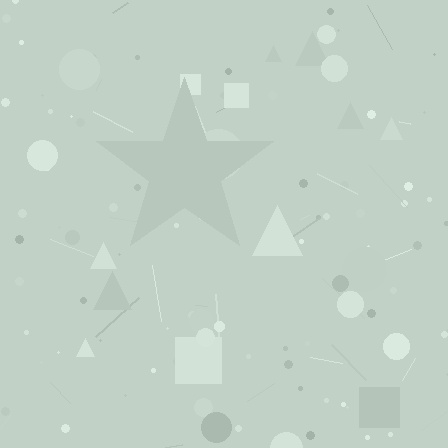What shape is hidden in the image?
A star is hidden in the image.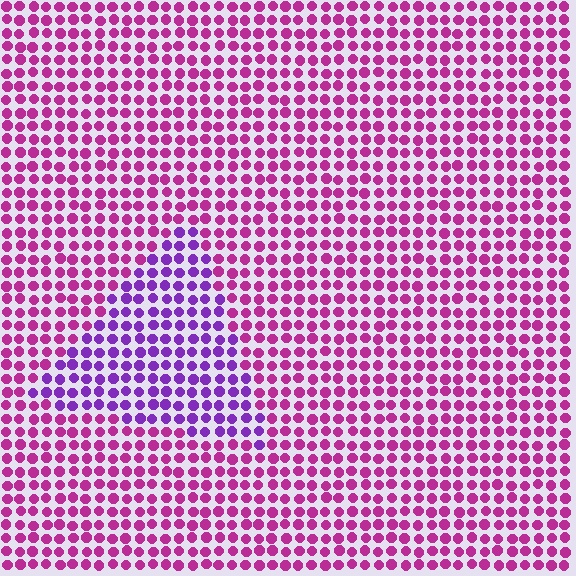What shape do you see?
I see a triangle.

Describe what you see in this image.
The image is filled with small magenta elements in a uniform arrangement. A triangle-shaped region is visible where the elements are tinted to a slightly different hue, forming a subtle color boundary.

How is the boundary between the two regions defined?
The boundary is defined purely by a slight shift in hue (about 39 degrees). Spacing, size, and orientation are identical on both sides.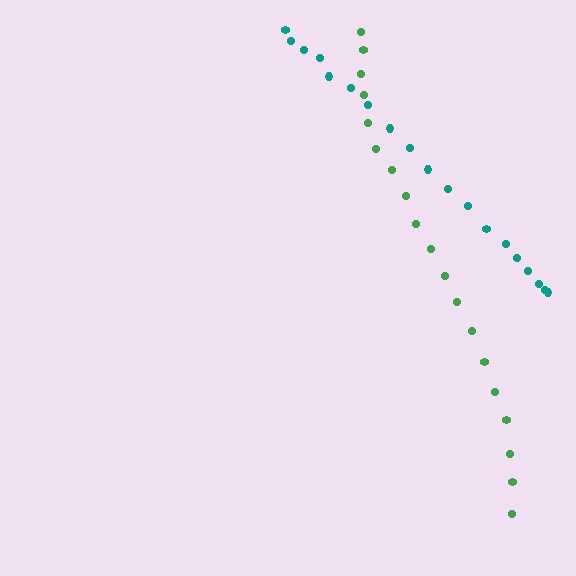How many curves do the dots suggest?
There are 2 distinct paths.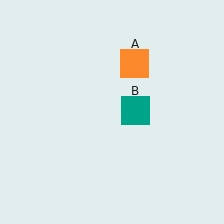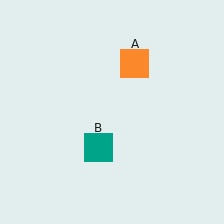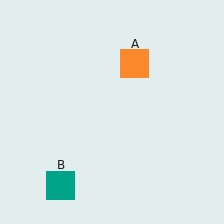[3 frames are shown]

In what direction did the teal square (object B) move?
The teal square (object B) moved down and to the left.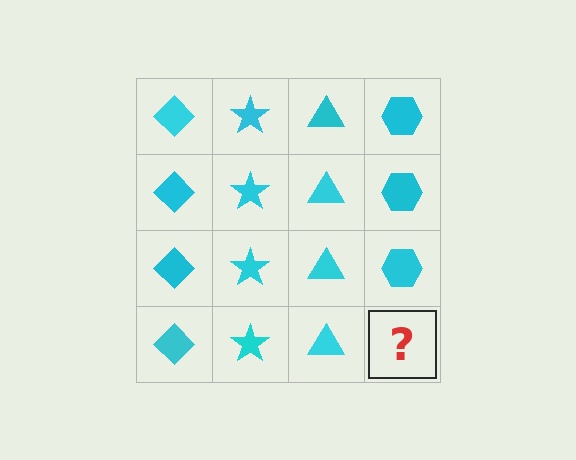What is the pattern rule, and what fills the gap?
The rule is that each column has a consistent shape. The gap should be filled with a cyan hexagon.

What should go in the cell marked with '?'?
The missing cell should contain a cyan hexagon.